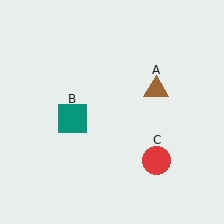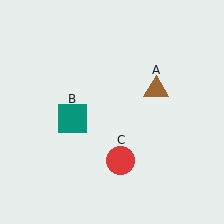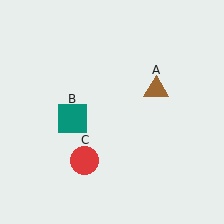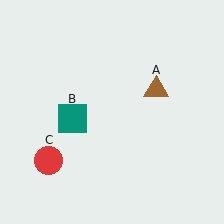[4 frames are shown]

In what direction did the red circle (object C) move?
The red circle (object C) moved left.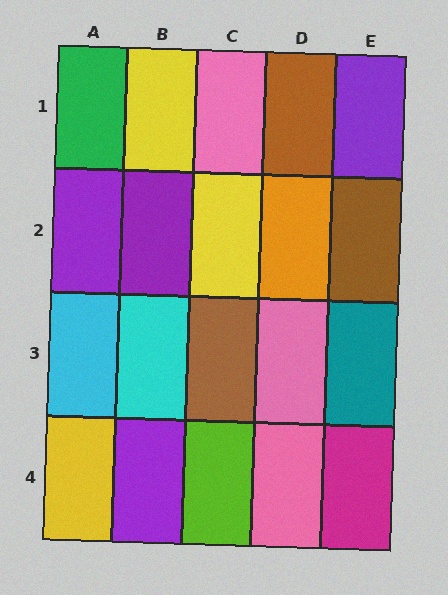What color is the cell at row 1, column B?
Yellow.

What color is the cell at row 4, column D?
Pink.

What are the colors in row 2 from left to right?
Purple, purple, yellow, orange, brown.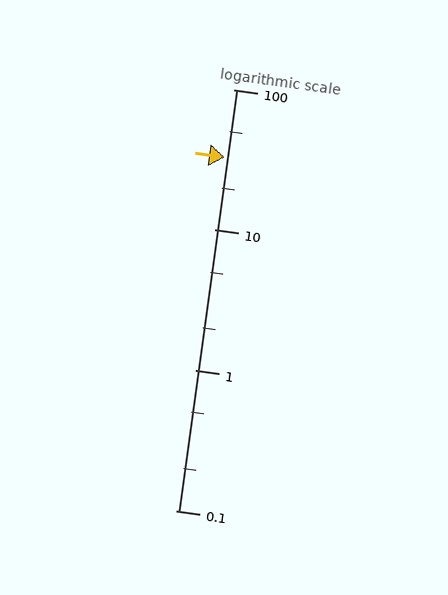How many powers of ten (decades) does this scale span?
The scale spans 3 decades, from 0.1 to 100.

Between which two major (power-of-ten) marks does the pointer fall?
The pointer is between 10 and 100.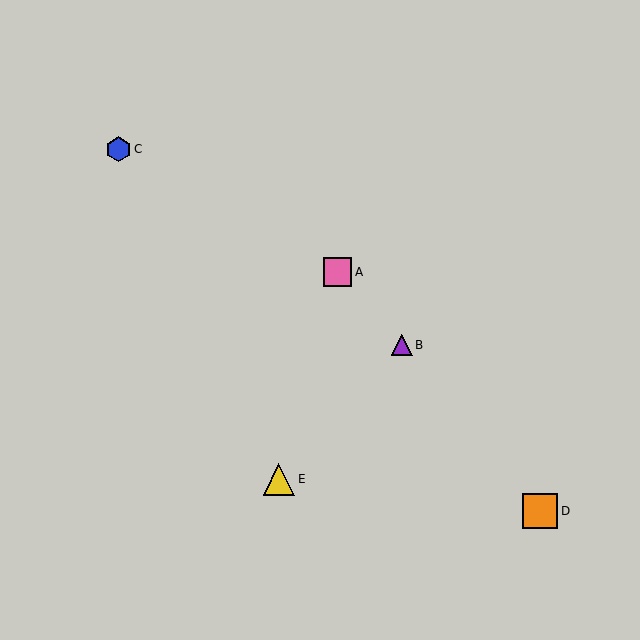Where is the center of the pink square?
The center of the pink square is at (338, 272).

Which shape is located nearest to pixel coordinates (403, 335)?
The purple triangle (labeled B) at (402, 345) is nearest to that location.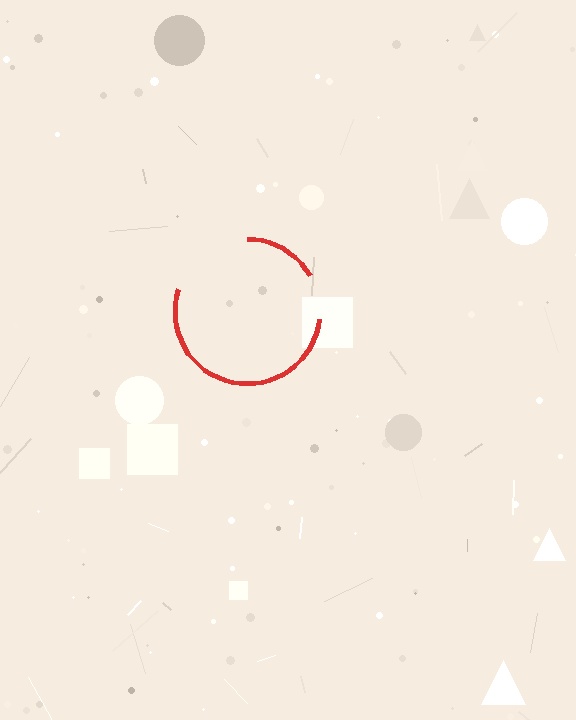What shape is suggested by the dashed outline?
The dashed outline suggests a circle.